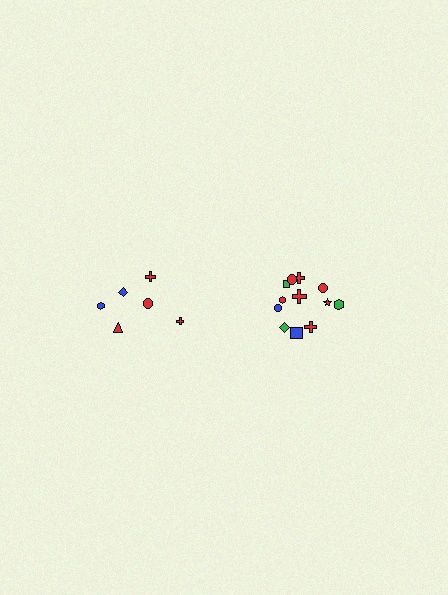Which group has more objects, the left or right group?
The right group.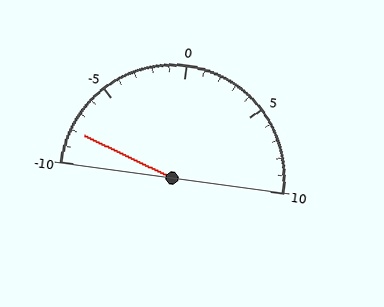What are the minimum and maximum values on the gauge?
The gauge ranges from -10 to 10.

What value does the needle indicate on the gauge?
The needle indicates approximately -8.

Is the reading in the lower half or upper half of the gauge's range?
The reading is in the lower half of the range (-10 to 10).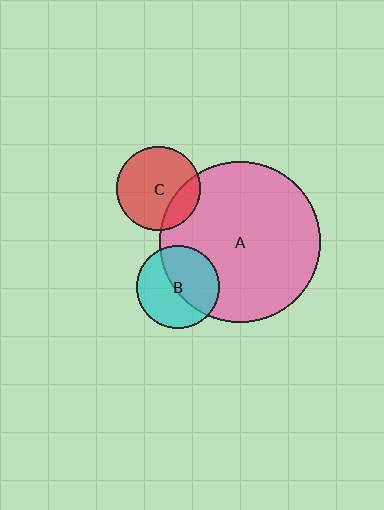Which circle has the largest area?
Circle A (pink).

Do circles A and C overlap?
Yes.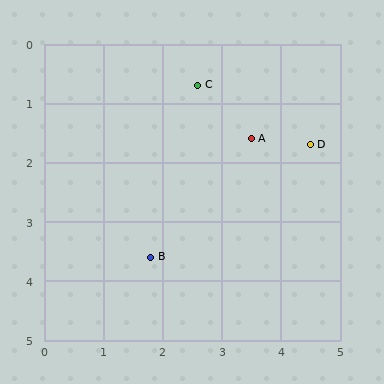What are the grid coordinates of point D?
Point D is at approximately (4.5, 1.7).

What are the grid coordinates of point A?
Point A is at approximately (3.5, 1.6).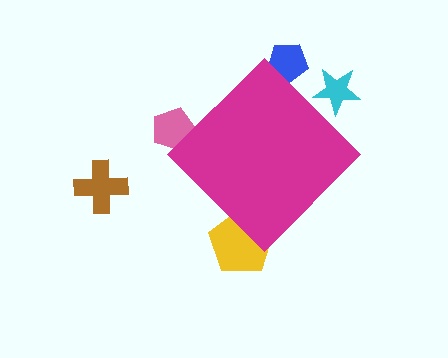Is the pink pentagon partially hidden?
Yes, the pink pentagon is partially hidden behind the magenta diamond.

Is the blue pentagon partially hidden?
Yes, the blue pentagon is partially hidden behind the magenta diamond.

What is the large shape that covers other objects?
A magenta diamond.